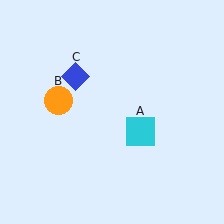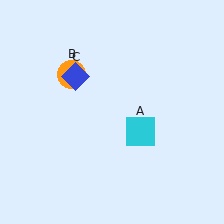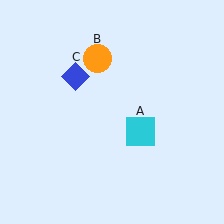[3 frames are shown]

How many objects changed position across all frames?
1 object changed position: orange circle (object B).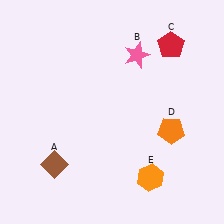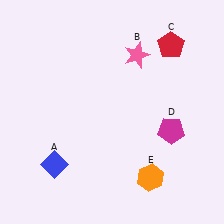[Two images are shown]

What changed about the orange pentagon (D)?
In Image 1, D is orange. In Image 2, it changed to magenta.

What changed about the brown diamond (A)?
In Image 1, A is brown. In Image 2, it changed to blue.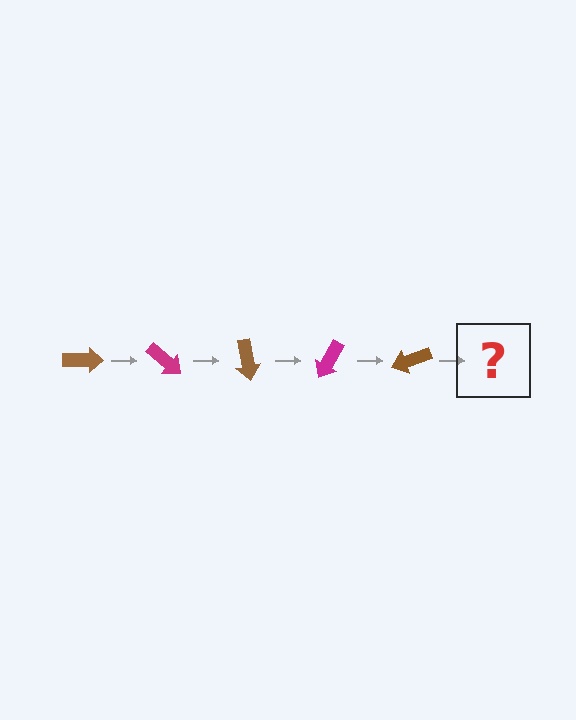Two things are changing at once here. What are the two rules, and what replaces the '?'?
The two rules are that it rotates 40 degrees each step and the color cycles through brown and magenta. The '?' should be a magenta arrow, rotated 200 degrees from the start.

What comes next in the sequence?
The next element should be a magenta arrow, rotated 200 degrees from the start.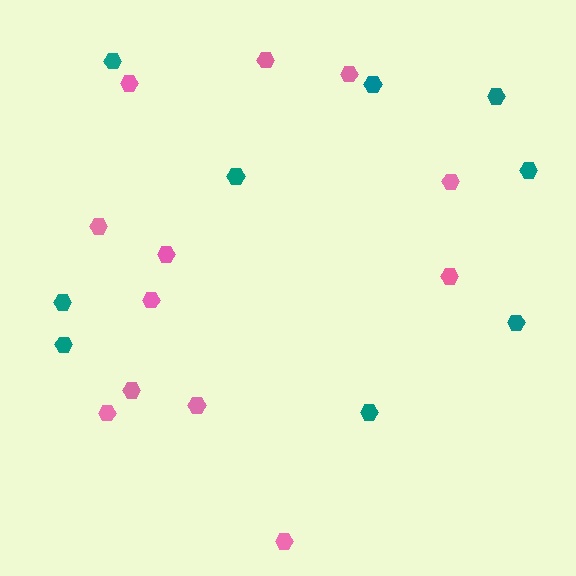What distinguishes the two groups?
There are 2 groups: one group of teal hexagons (9) and one group of pink hexagons (12).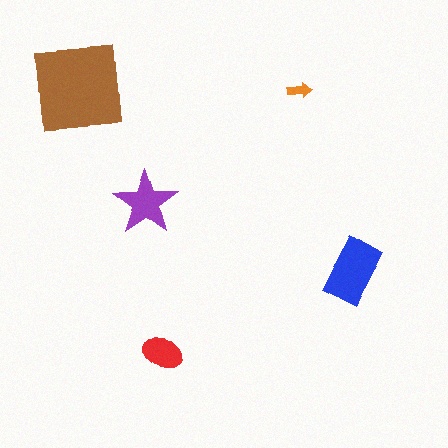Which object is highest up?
The brown square is topmost.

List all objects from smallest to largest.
The orange arrow, the red ellipse, the purple star, the blue rectangle, the brown square.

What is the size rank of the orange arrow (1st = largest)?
5th.